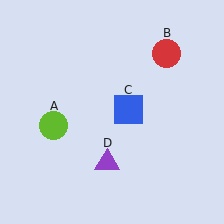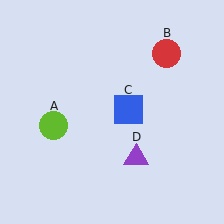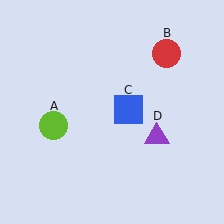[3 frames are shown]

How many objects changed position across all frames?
1 object changed position: purple triangle (object D).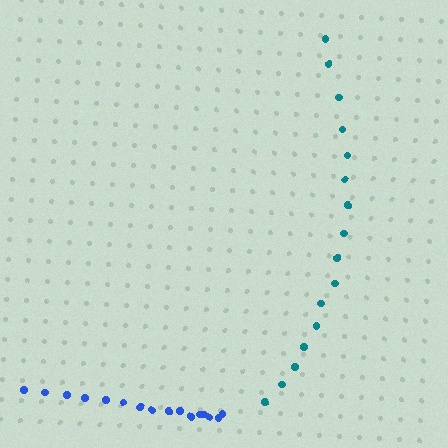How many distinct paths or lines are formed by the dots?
There are 2 distinct paths.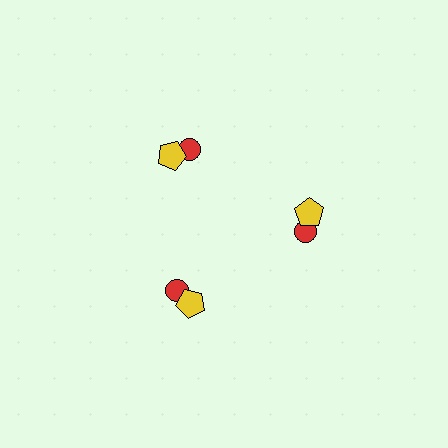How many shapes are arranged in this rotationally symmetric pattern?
There are 6 shapes, arranged in 3 groups of 2.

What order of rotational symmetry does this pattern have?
This pattern has 3-fold rotational symmetry.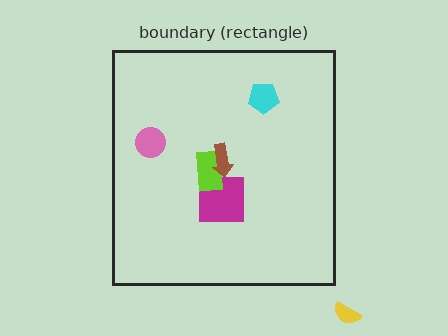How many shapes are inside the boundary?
5 inside, 1 outside.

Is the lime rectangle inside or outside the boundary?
Inside.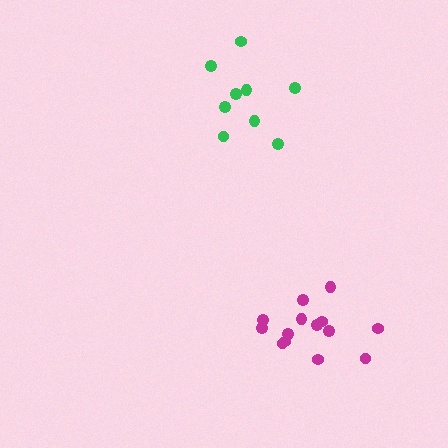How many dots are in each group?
Group 1: 9 dots, Group 2: 14 dots (23 total).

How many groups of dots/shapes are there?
There are 2 groups.